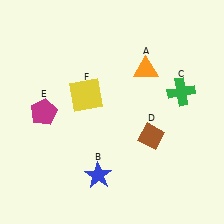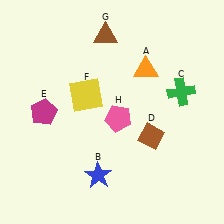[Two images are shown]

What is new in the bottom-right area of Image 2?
A pink pentagon (H) was added in the bottom-right area of Image 2.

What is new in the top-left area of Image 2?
A brown triangle (G) was added in the top-left area of Image 2.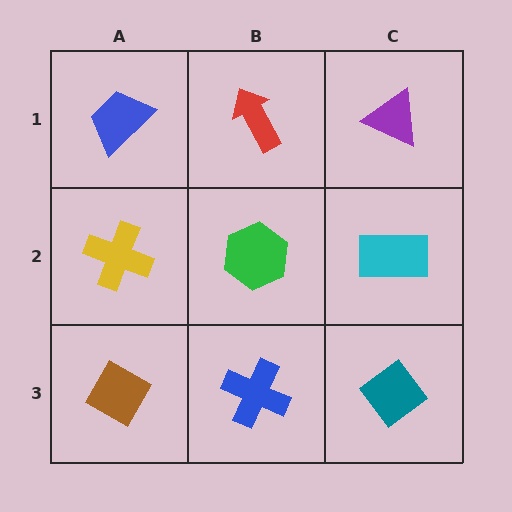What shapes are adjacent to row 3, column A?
A yellow cross (row 2, column A), a blue cross (row 3, column B).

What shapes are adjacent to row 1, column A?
A yellow cross (row 2, column A), a red arrow (row 1, column B).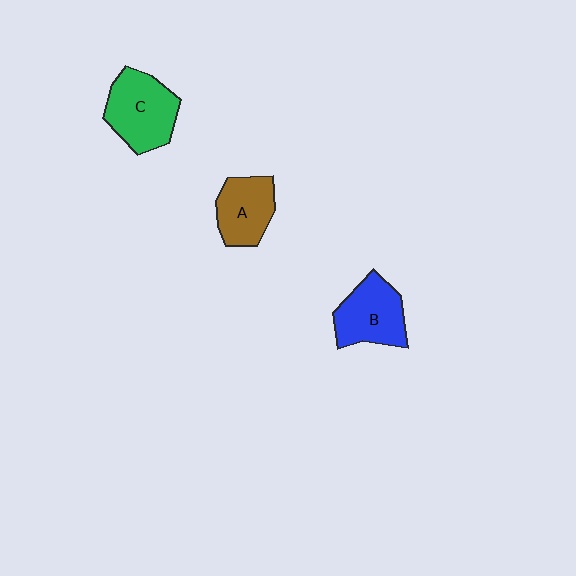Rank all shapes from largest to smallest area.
From largest to smallest: C (green), B (blue), A (brown).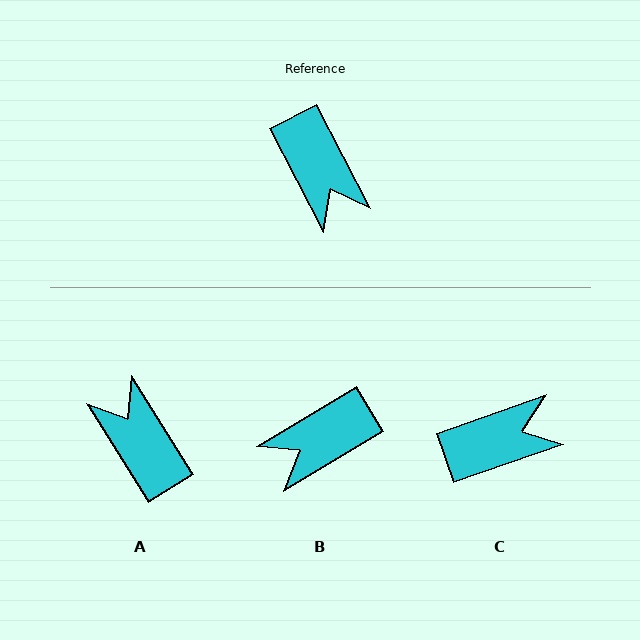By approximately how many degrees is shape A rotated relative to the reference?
Approximately 175 degrees clockwise.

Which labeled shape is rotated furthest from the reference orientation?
A, about 175 degrees away.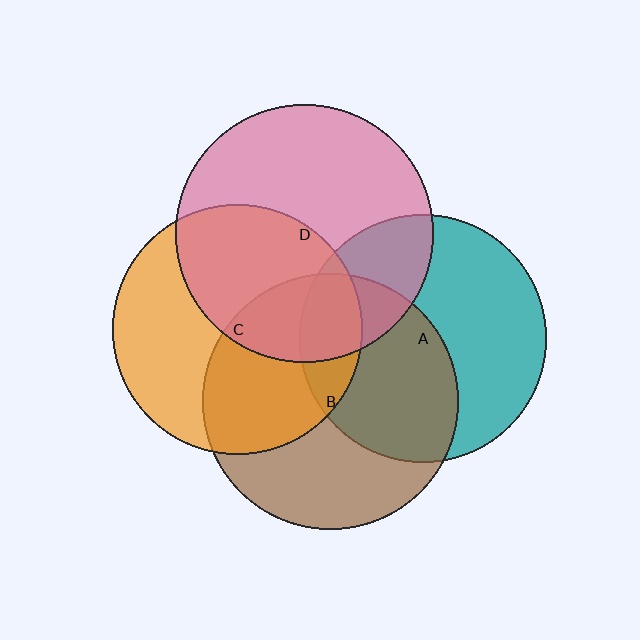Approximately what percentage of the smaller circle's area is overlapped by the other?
Approximately 25%.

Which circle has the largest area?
Circle D (pink).